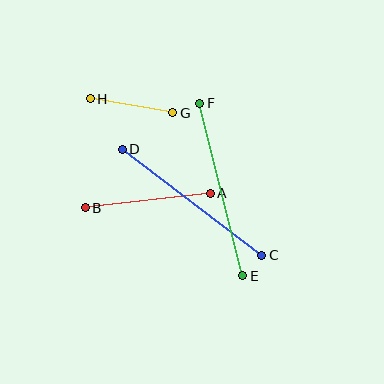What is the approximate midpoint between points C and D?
The midpoint is at approximately (192, 202) pixels.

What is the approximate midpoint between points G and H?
The midpoint is at approximately (132, 106) pixels.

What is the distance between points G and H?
The distance is approximately 84 pixels.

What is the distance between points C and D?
The distance is approximately 175 pixels.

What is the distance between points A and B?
The distance is approximately 126 pixels.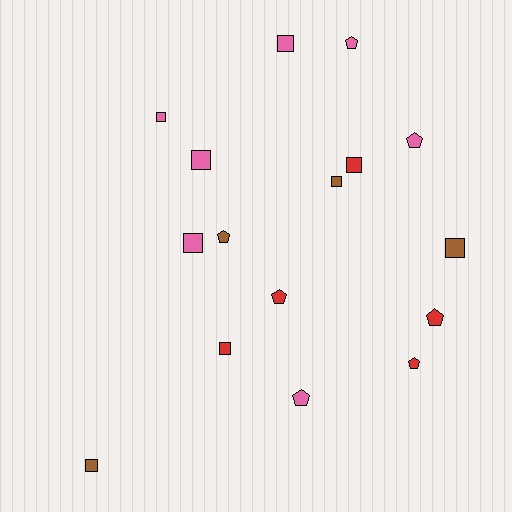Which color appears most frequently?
Pink, with 7 objects.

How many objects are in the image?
There are 16 objects.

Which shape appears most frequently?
Square, with 9 objects.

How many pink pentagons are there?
There are 3 pink pentagons.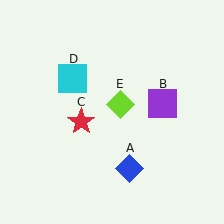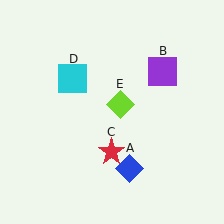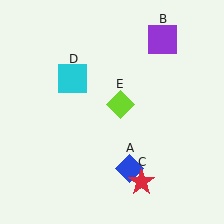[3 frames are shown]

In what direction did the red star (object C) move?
The red star (object C) moved down and to the right.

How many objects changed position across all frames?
2 objects changed position: purple square (object B), red star (object C).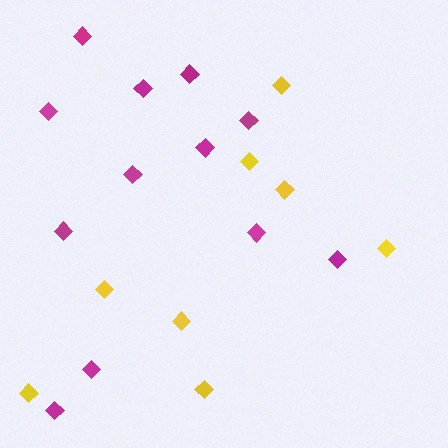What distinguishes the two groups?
There are 2 groups: one group of yellow diamonds (8) and one group of magenta diamonds (12).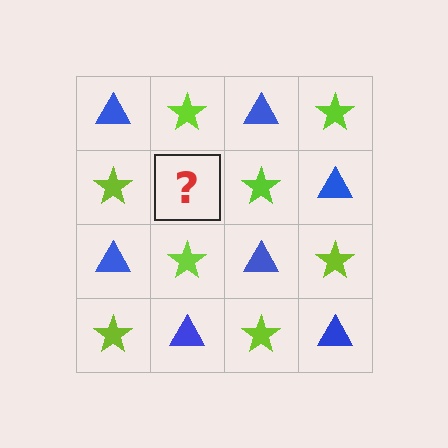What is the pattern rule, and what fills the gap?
The rule is that it alternates blue triangle and lime star in a checkerboard pattern. The gap should be filled with a blue triangle.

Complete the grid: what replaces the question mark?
The question mark should be replaced with a blue triangle.